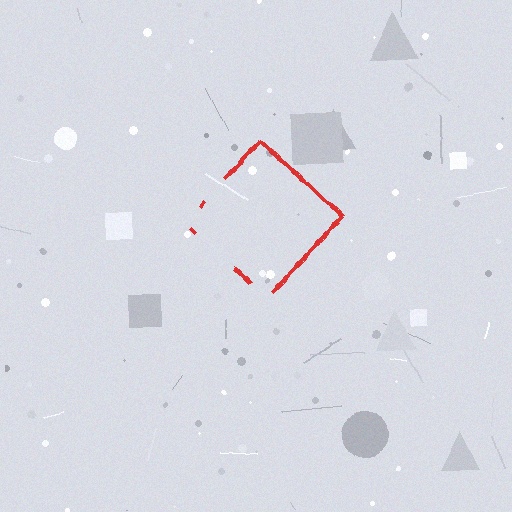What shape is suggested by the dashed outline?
The dashed outline suggests a diamond.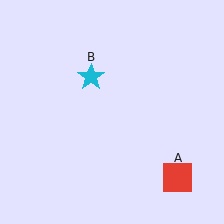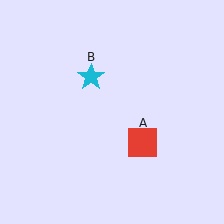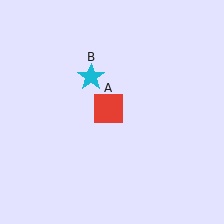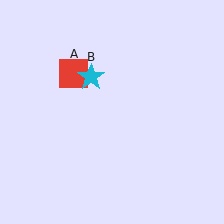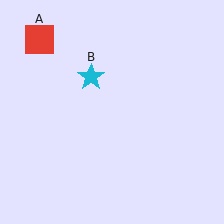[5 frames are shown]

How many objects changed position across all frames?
1 object changed position: red square (object A).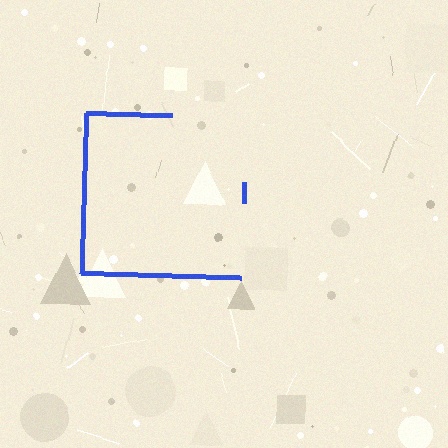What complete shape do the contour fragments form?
The contour fragments form a square.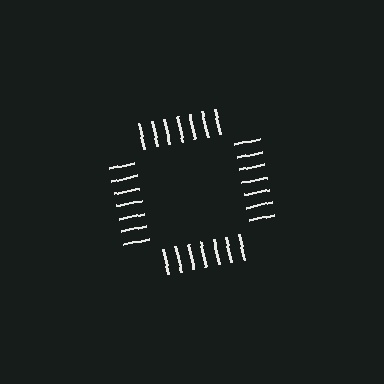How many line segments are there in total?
28 — 7 along each of the 4 edges.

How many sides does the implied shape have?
4 sides — the line-ends trace a square.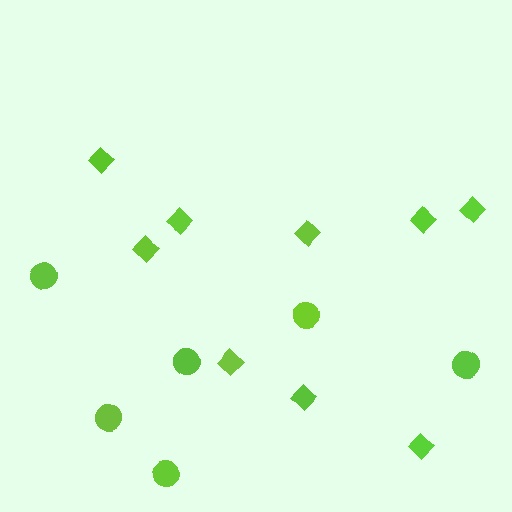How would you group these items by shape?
There are 2 groups: one group of diamonds (9) and one group of circles (6).